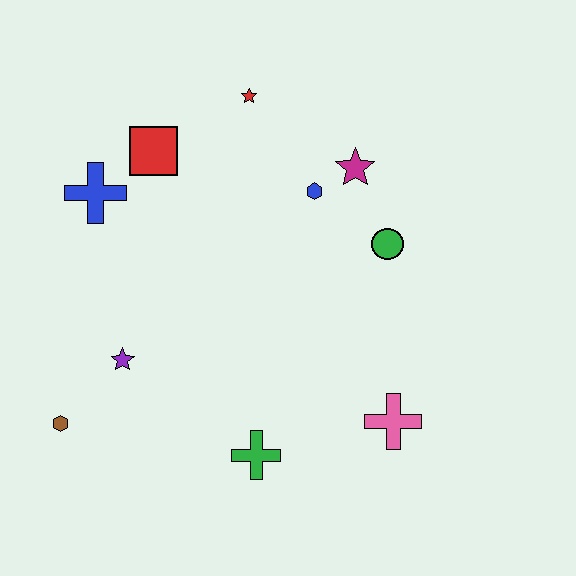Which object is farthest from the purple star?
The magenta star is farthest from the purple star.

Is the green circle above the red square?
No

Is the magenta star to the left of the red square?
No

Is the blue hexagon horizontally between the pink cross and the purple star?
Yes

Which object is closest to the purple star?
The brown hexagon is closest to the purple star.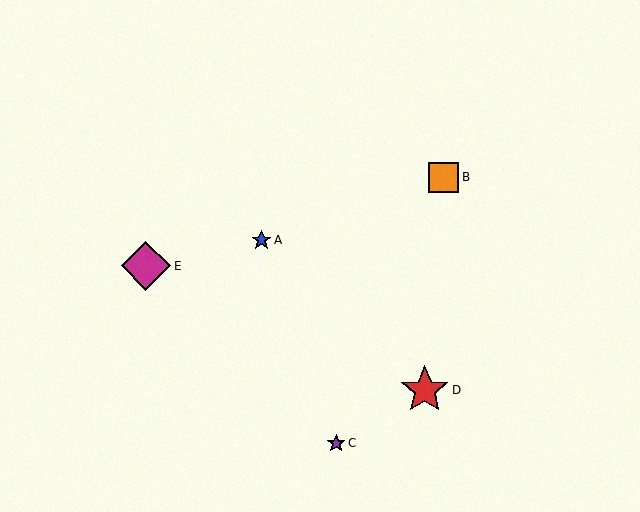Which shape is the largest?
The magenta diamond (labeled E) is the largest.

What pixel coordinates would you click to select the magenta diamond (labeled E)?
Click at (146, 266) to select the magenta diamond E.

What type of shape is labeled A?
Shape A is a blue star.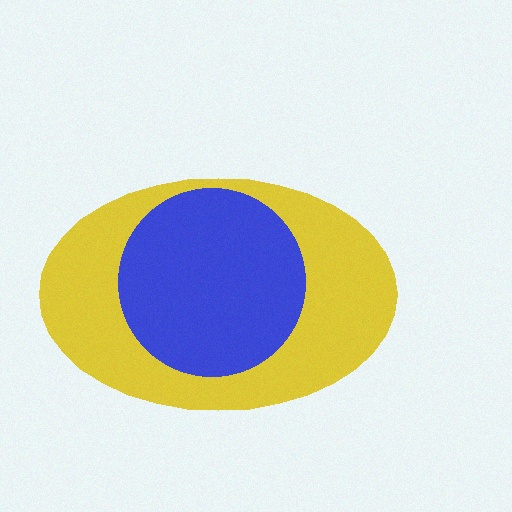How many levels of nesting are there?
2.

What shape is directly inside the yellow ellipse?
The blue circle.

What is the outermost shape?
The yellow ellipse.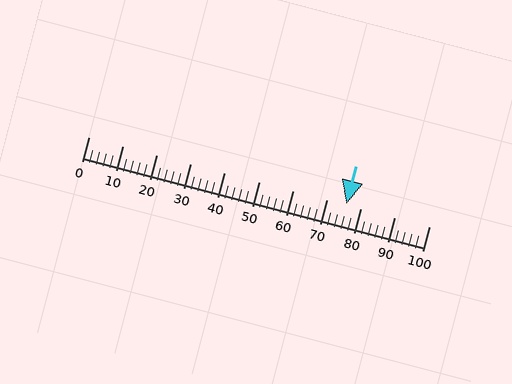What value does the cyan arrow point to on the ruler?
The cyan arrow points to approximately 76.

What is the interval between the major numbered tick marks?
The major tick marks are spaced 10 units apart.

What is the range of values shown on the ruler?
The ruler shows values from 0 to 100.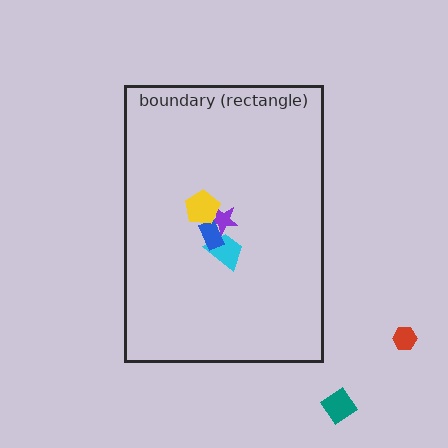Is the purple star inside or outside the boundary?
Inside.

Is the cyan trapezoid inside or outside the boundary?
Inside.